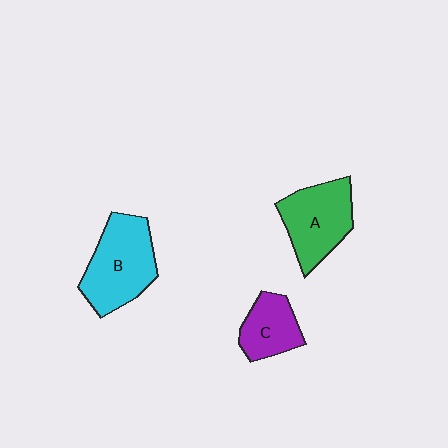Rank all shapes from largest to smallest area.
From largest to smallest: B (cyan), A (green), C (purple).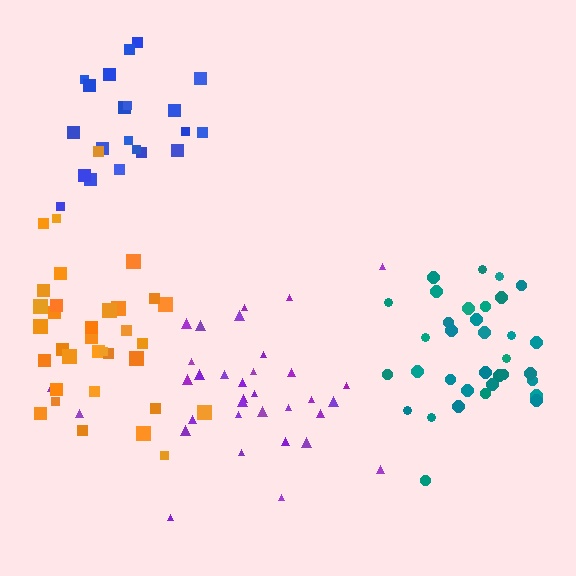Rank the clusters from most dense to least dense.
teal, blue, purple, orange.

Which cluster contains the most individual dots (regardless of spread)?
Teal (35).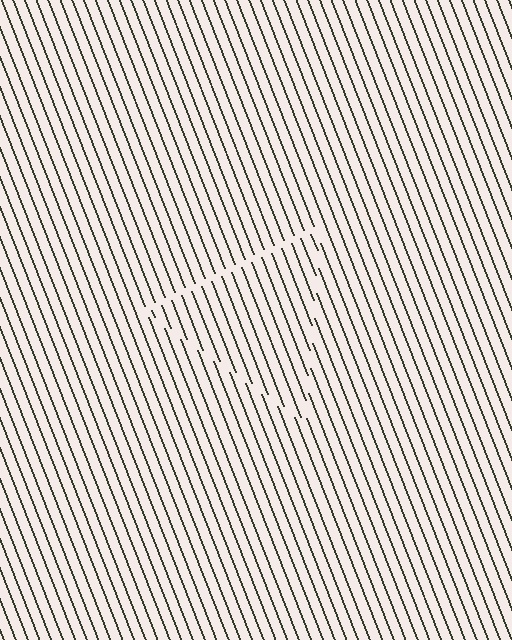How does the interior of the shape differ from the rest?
The interior of the shape contains the same grating, shifted by half a period — the contour is defined by the phase discontinuity where line-ends from the inner and outer gratings abut.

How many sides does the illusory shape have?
3 sides — the line-ends trace a triangle.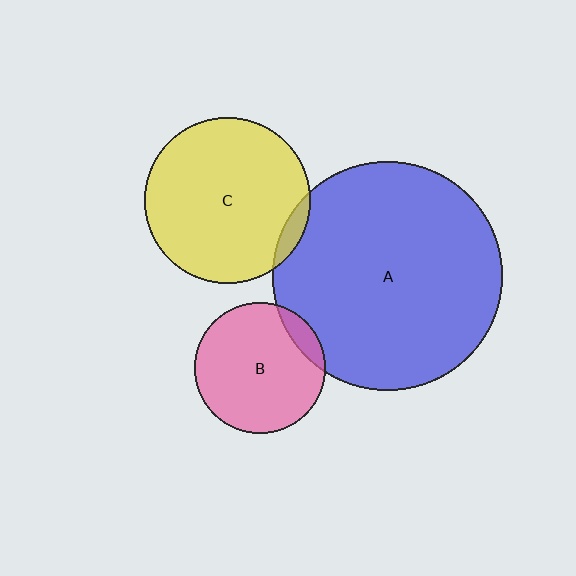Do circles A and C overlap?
Yes.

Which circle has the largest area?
Circle A (blue).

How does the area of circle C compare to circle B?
Approximately 1.6 times.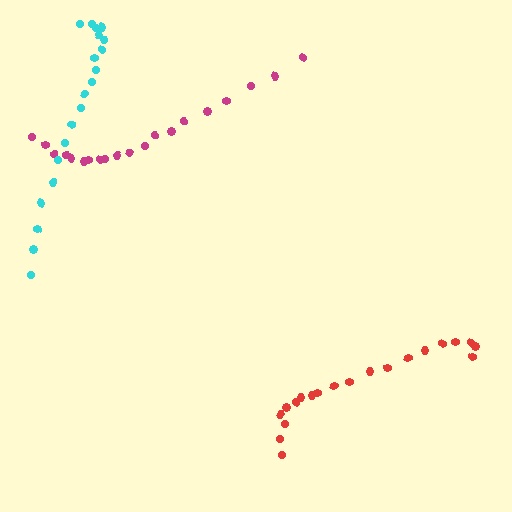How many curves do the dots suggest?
There are 3 distinct paths.